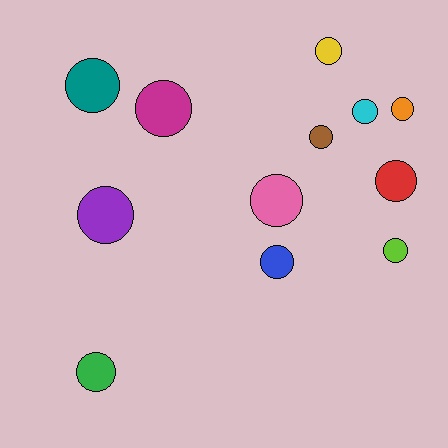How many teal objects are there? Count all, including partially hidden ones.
There is 1 teal object.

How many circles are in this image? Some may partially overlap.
There are 12 circles.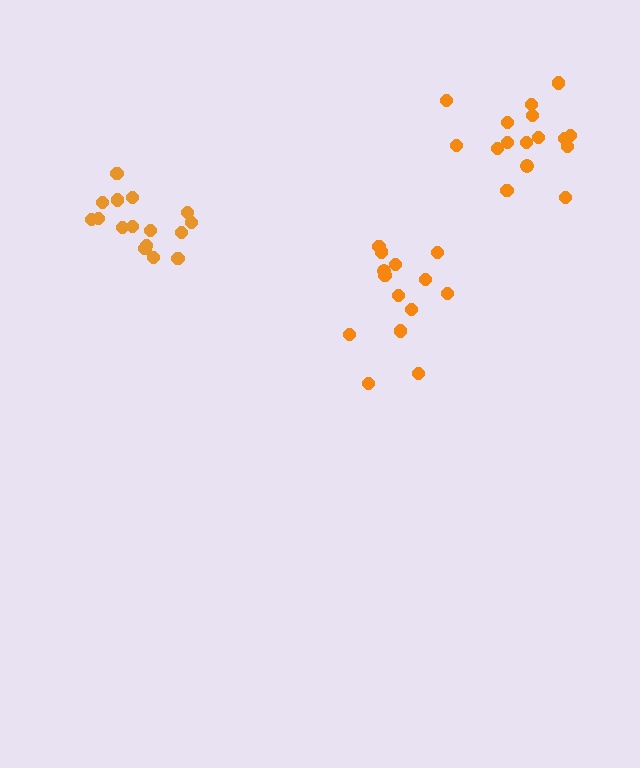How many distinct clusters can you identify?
There are 3 distinct clusters.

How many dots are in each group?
Group 1: 16 dots, Group 2: 16 dots, Group 3: 14 dots (46 total).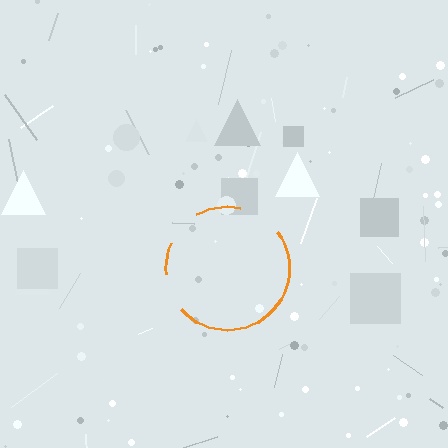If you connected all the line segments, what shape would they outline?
They would outline a circle.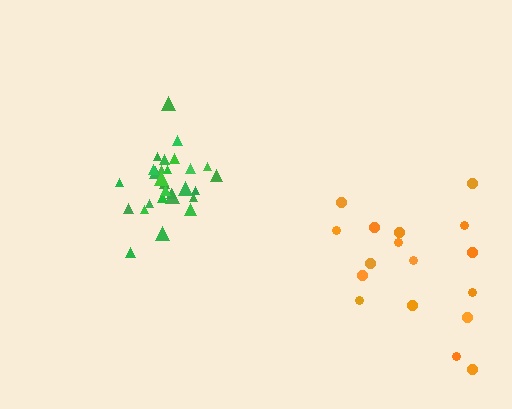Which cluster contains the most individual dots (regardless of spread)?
Green (28).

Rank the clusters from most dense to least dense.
green, orange.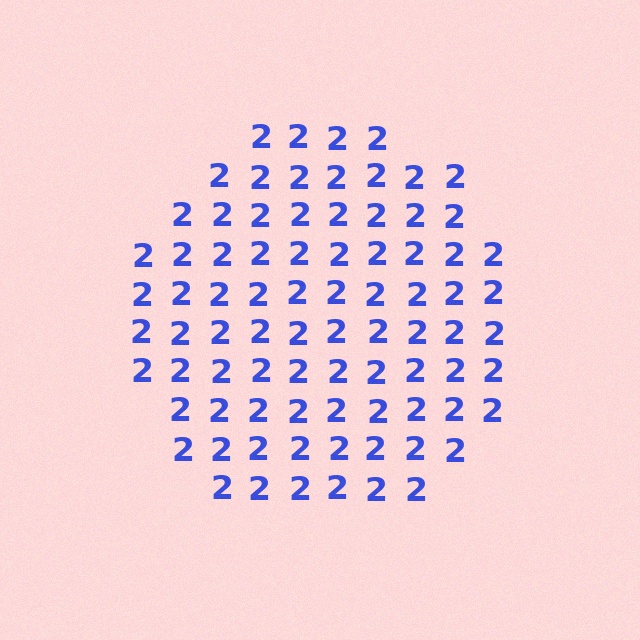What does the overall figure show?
The overall figure shows a circle.